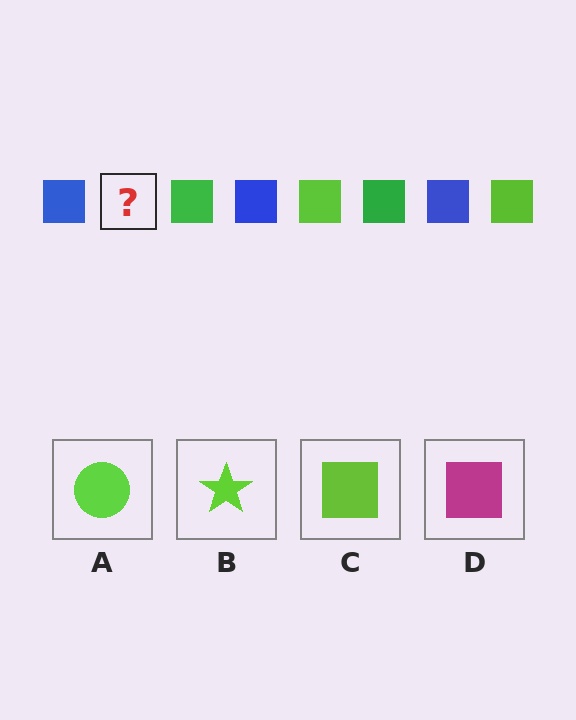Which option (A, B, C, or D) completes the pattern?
C.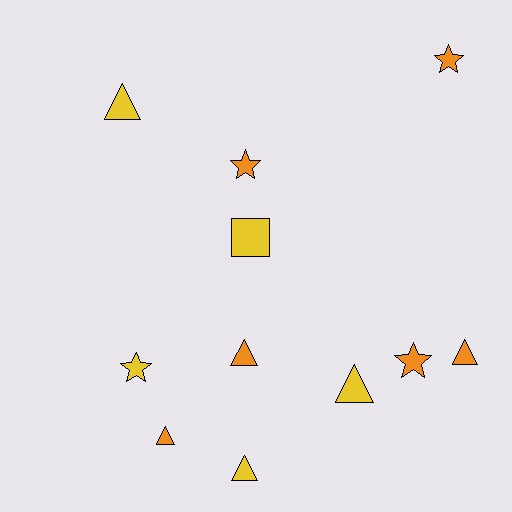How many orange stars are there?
There are 3 orange stars.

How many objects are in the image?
There are 11 objects.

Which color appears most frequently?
Orange, with 6 objects.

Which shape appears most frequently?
Triangle, with 6 objects.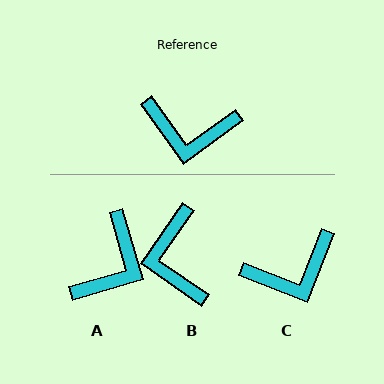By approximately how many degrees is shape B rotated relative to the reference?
Approximately 71 degrees clockwise.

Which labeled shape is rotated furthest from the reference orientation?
B, about 71 degrees away.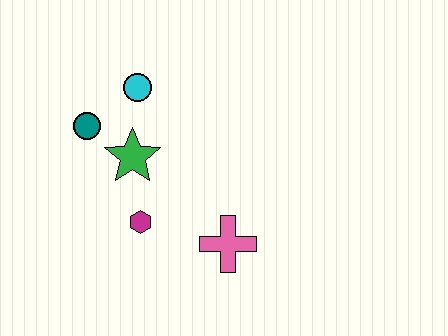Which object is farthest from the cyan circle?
The pink cross is farthest from the cyan circle.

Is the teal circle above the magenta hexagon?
Yes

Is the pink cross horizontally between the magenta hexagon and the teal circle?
No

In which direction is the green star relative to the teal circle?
The green star is to the right of the teal circle.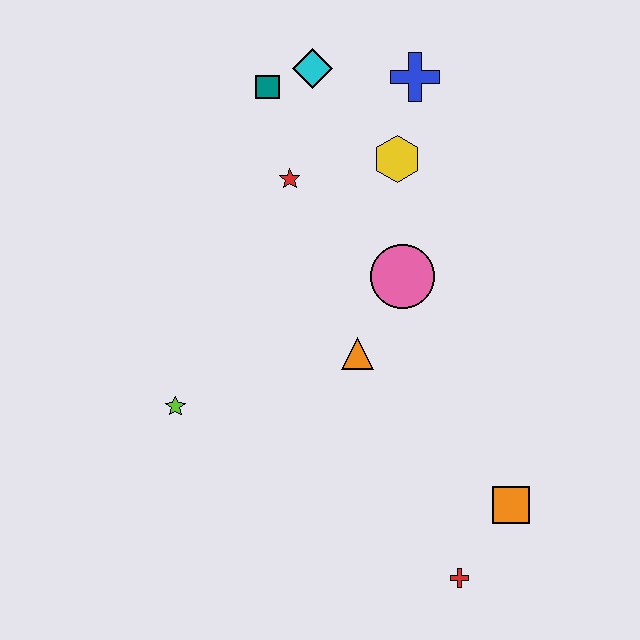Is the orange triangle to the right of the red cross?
No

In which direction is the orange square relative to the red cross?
The orange square is above the red cross.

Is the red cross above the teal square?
No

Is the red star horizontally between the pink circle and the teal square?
Yes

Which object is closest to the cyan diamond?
The teal square is closest to the cyan diamond.